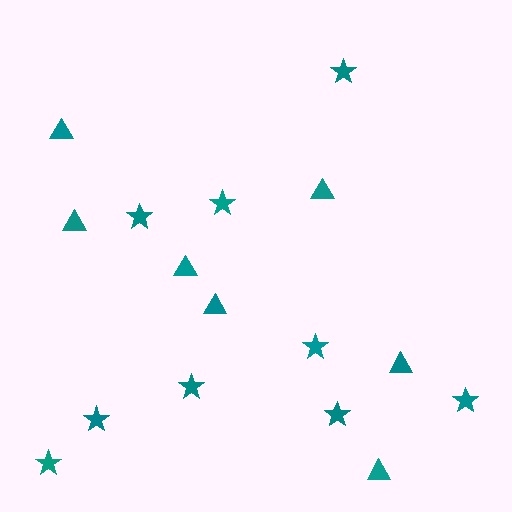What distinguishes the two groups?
There are 2 groups: one group of triangles (7) and one group of stars (9).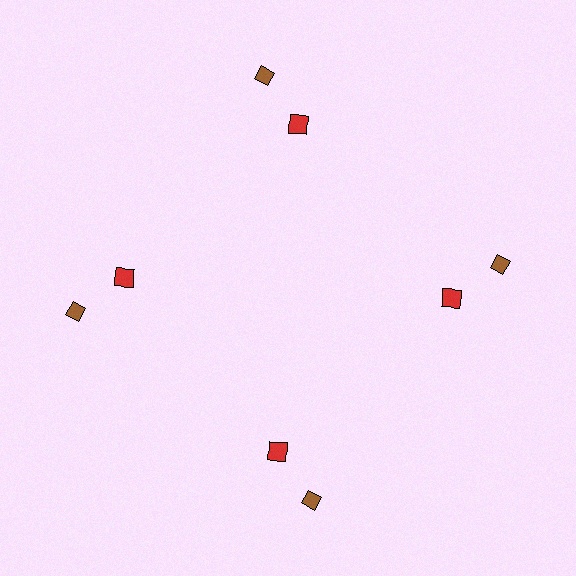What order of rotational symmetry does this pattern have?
This pattern has 4-fold rotational symmetry.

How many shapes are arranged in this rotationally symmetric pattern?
There are 8 shapes, arranged in 4 groups of 2.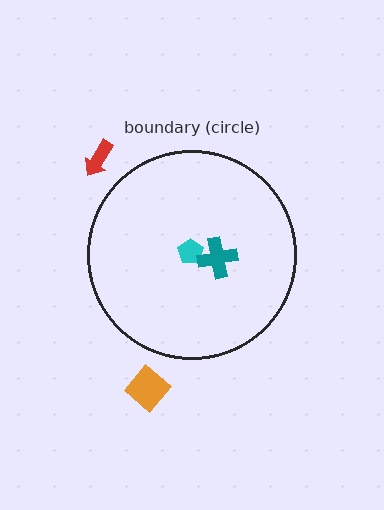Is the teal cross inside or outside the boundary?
Inside.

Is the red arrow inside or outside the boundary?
Outside.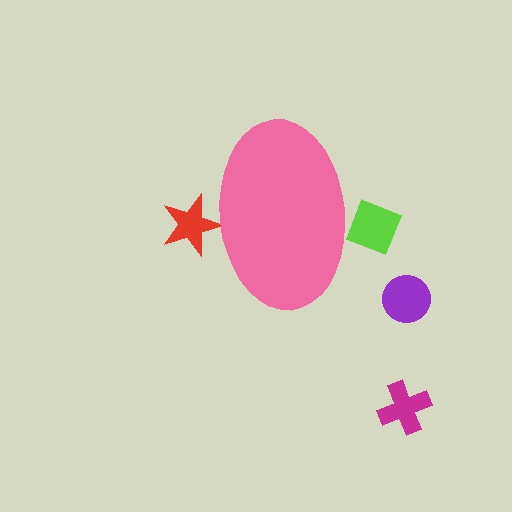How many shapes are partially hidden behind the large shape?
2 shapes are partially hidden.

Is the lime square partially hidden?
Yes, the lime square is partially hidden behind the pink ellipse.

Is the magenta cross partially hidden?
No, the magenta cross is fully visible.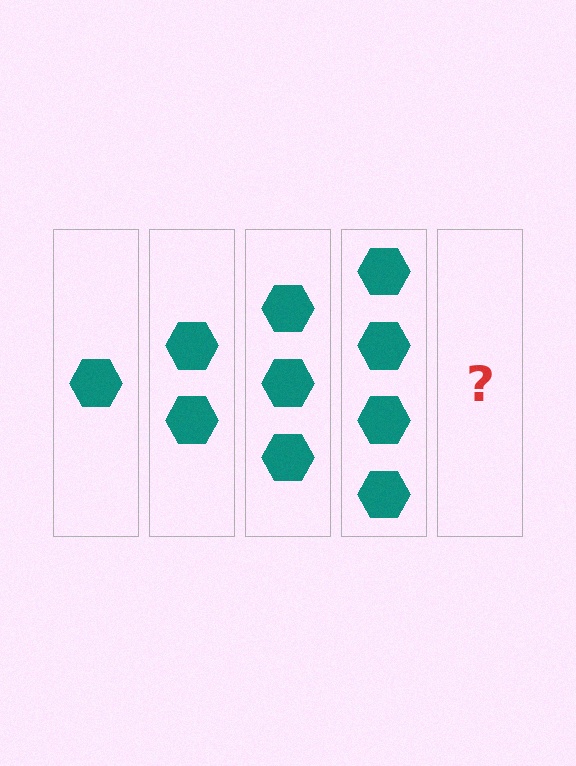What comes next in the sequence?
The next element should be 5 hexagons.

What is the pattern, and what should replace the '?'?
The pattern is that each step adds one more hexagon. The '?' should be 5 hexagons.